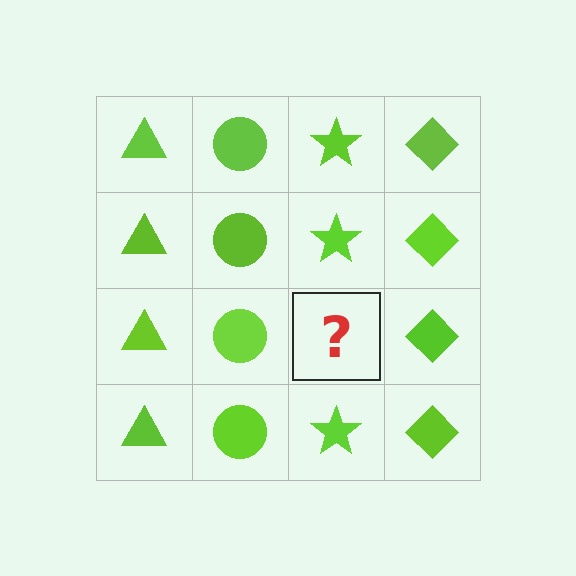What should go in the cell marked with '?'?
The missing cell should contain a lime star.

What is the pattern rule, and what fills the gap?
The rule is that each column has a consistent shape. The gap should be filled with a lime star.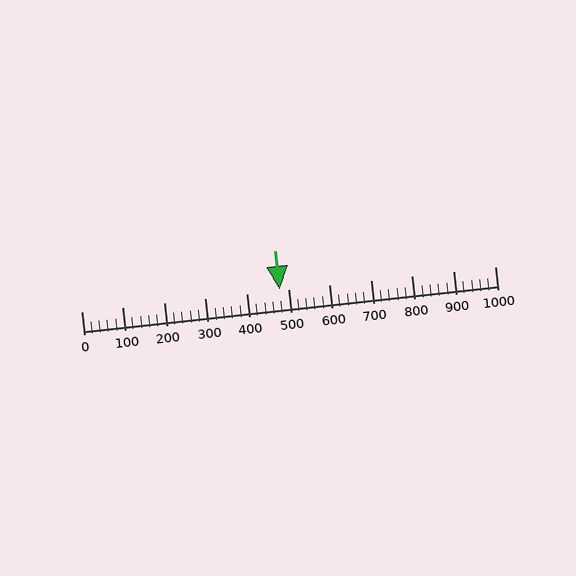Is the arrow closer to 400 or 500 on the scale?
The arrow is closer to 500.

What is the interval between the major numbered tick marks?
The major tick marks are spaced 100 units apart.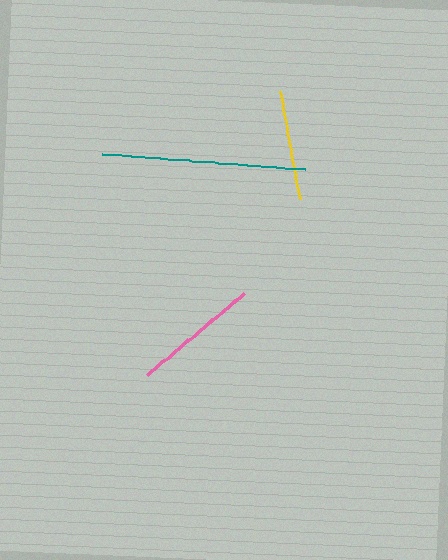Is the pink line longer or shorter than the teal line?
The teal line is longer than the pink line.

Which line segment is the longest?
The teal line is the longest at approximately 203 pixels.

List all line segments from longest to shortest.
From longest to shortest: teal, pink, yellow.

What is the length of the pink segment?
The pink segment is approximately 128 pixels long.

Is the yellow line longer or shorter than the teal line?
The teal line is longer than the yellow line.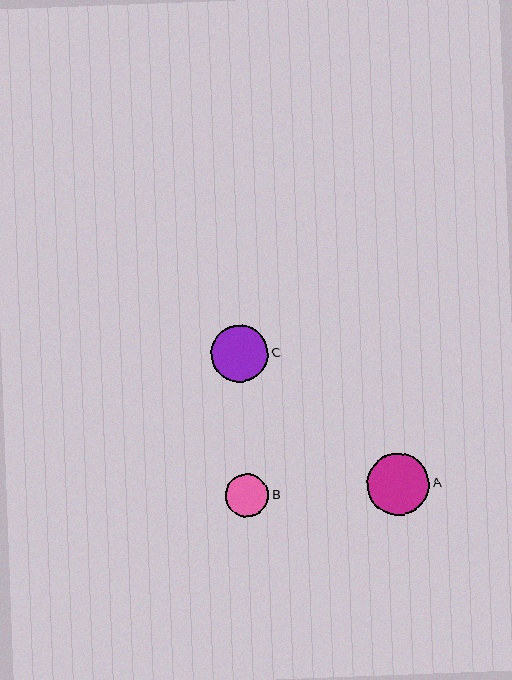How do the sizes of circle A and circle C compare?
Circle A and circle C are approximately the same size.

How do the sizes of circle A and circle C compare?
Circle A and circle C are approximately the same size.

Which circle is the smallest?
Circle B is the smallest with a size of approximately 43 pixels.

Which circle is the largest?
Circle A is the largest with a size of approximately 62 pixels.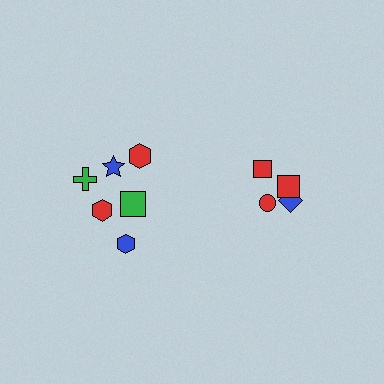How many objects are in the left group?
There are 6 objects.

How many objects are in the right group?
There are 4 objects.